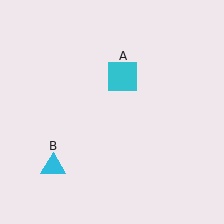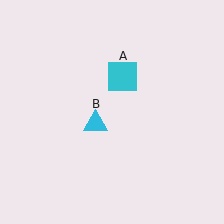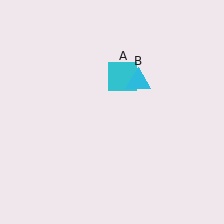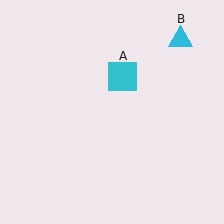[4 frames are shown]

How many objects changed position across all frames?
1 object changed position: cyan triangle (object B).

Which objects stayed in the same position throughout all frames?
Cyan square (object A) remained stationary.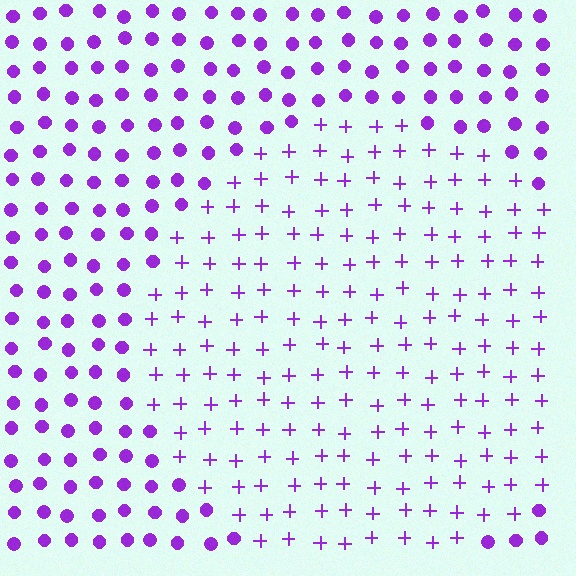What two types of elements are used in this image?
The image uses plus signs inside the circle region and circles outside it.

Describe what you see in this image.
The image is filled with small purple elements arranged in a uniform grid. A circle-shaped region contains plus signs, while the surrounding area contains circles. The boundary is defined purely by the change in element shape.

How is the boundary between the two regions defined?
The boundary is defined by a change in element shape: plus signs inside vs. circles outside. All elements share the same color and spacing.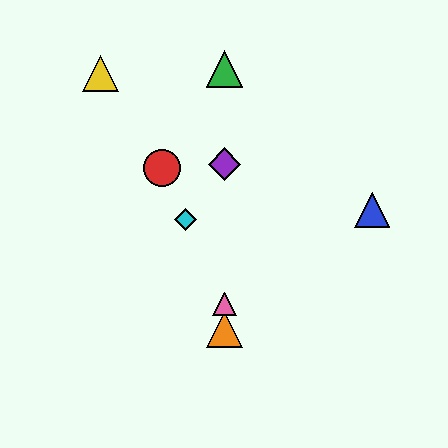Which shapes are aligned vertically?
The green triangle, the purple diamond, the orange triangle, the pink triangle are aligned vertically.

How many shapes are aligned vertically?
4 shapes (the green triangle, the purple diamond, the orange triangle, the pink triangle) are aligned vertically.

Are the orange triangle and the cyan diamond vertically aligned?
No, the orange triangle is at x≈225 and the cyan diamond is at x≈186.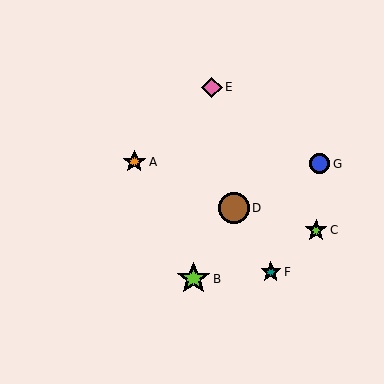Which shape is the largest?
The lime star (labeled B) is the largest.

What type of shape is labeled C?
Shape C is a lime star.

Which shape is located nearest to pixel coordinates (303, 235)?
The lime star (labeled C) at (316, 230) is nearest to that location.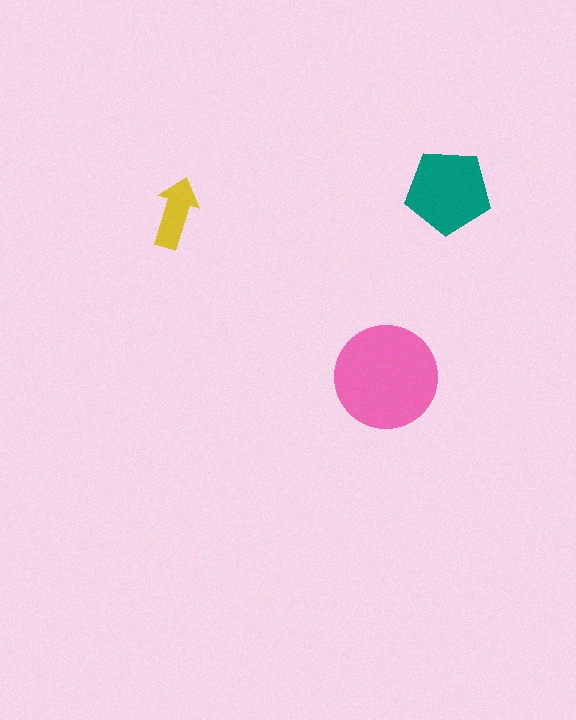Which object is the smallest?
The yellow arrow.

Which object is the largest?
The pink circle.